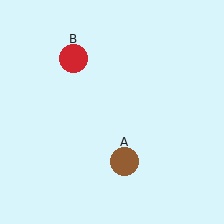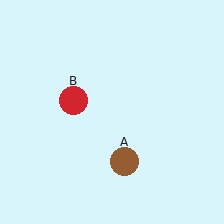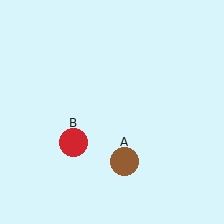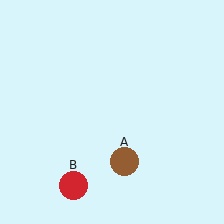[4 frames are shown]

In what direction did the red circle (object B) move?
The red circle (object B) moved down.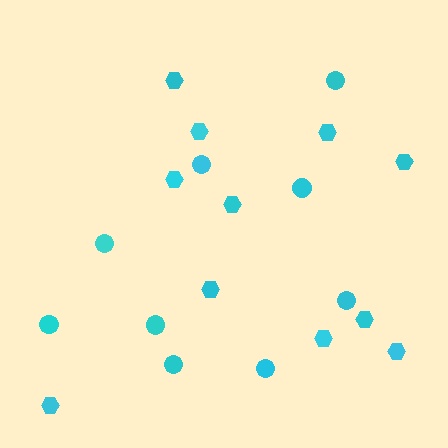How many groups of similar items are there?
There are 2 groups: one group of hexagons (11) and one group of circles (9).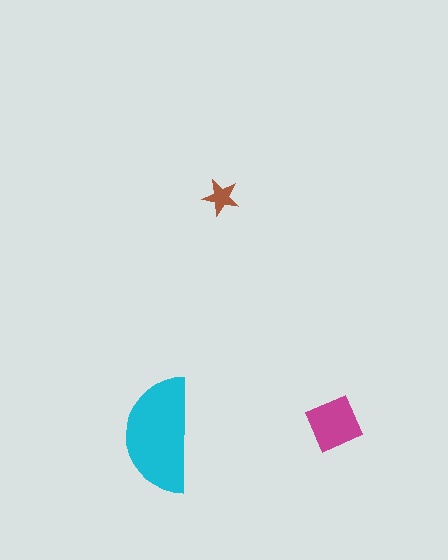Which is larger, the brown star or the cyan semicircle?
The cyan semicircle.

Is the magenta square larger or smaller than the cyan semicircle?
Smaller.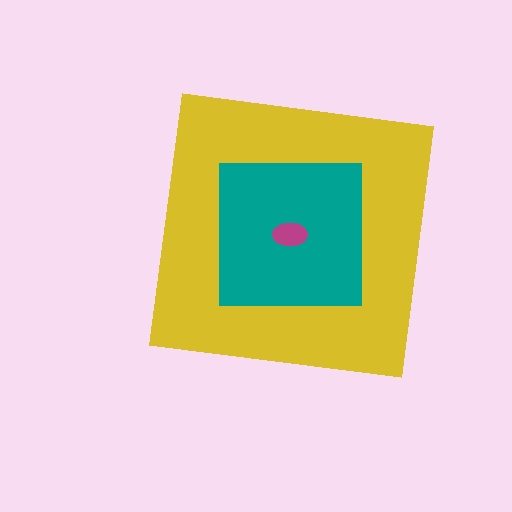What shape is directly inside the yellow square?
The teal square.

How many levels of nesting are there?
3.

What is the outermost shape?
The yellow square.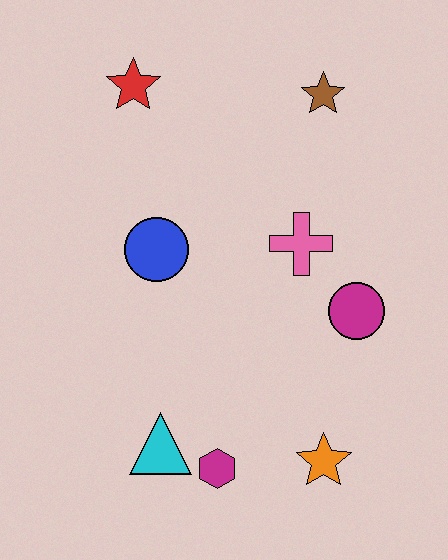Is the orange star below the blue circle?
Yes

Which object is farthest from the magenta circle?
The red star is farthest from the magenta circle.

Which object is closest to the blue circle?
The pink cross is closest to the blue circle.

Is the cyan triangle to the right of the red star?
Yes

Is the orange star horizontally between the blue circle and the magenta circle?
Yes